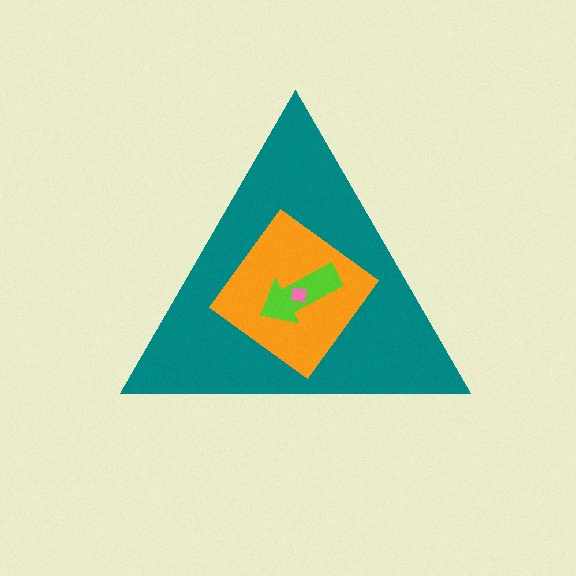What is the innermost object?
The pink square.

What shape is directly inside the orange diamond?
The lime arrow.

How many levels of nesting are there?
4.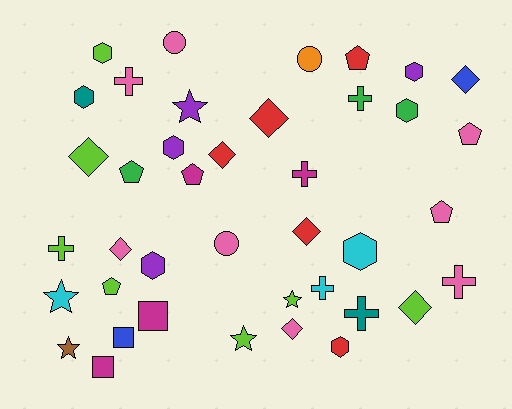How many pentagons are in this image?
There are 6 pentagons.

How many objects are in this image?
There are 40 objects.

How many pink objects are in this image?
There are 8 pink objects.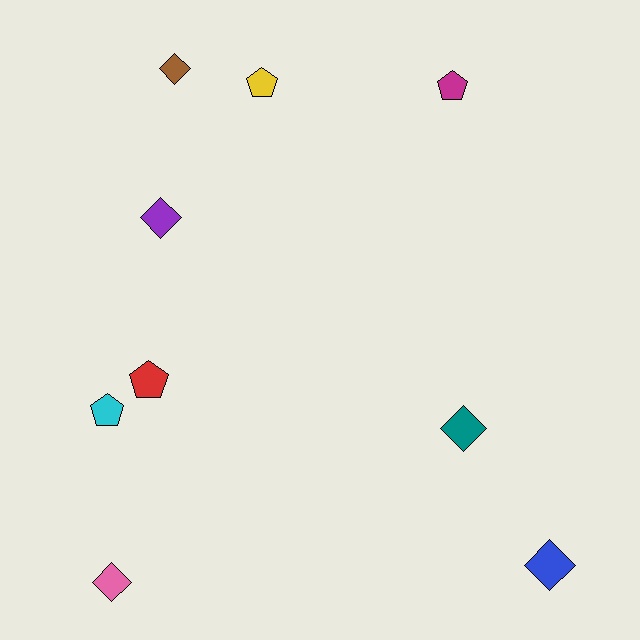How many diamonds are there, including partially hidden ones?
There are 5 diamonds.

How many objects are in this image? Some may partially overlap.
There are 9 objects.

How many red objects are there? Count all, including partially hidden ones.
There is 1 red object.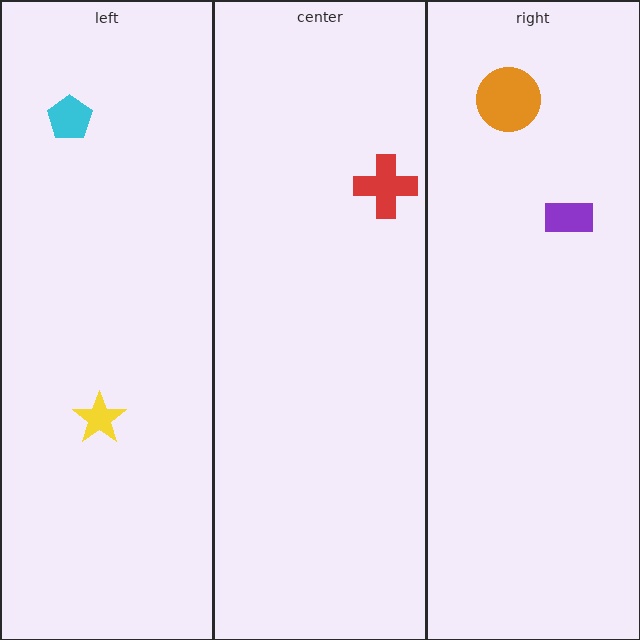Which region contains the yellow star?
The left region.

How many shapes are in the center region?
1.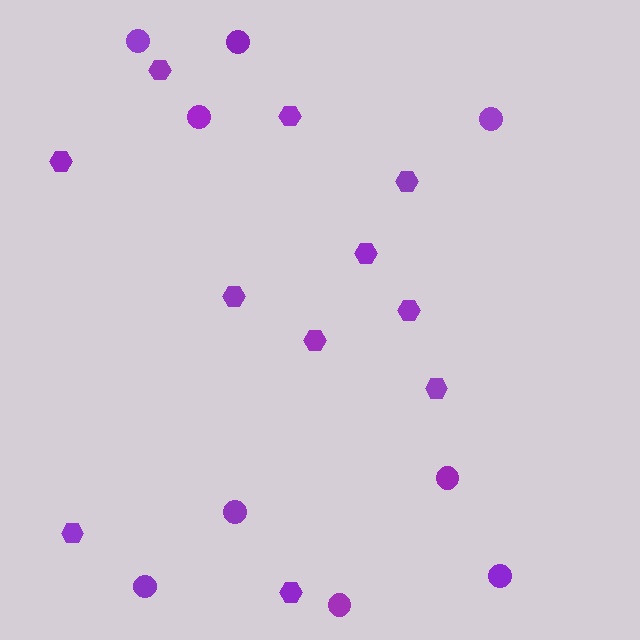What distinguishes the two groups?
There are 2 groups: one group of hexagons (11) and one group of circles (9).